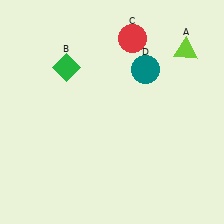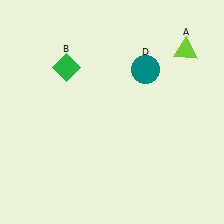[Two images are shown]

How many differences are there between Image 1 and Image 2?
There is 1 difference between the two images.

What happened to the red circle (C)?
The red circle (C) was removed in Image 2. It was in the top-right area of Image 1.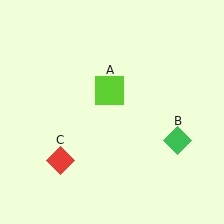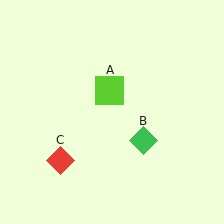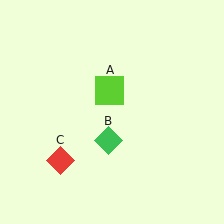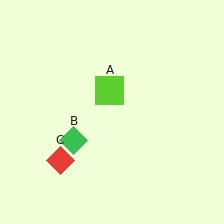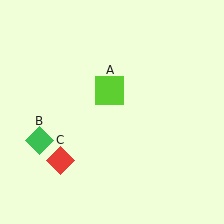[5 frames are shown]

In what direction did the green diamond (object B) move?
The green diamond (object B) moved left.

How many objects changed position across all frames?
1 object changed position: green diamond (object B).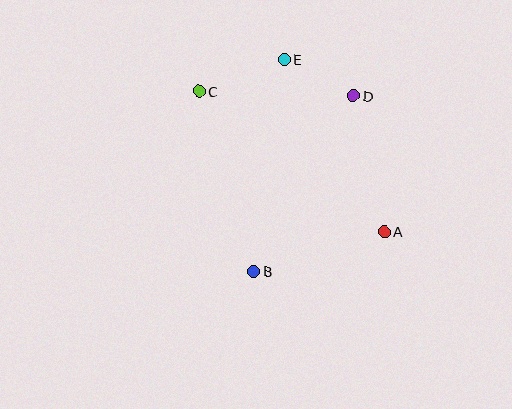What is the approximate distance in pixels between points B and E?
The distance between B and E is approximately 214 pixels.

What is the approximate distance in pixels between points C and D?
The distance between C and D is approximately 155 pixels.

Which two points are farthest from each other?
Points A and C are farthest from each other.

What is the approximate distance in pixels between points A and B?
The distance between A and B is approximately 136 pixels.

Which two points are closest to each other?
Points D and E are closest to each other.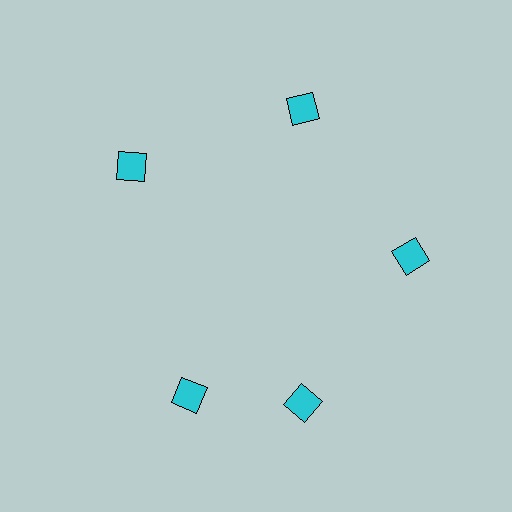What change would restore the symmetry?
The symmetry would be restored by rotating it back into even spacing with its neighbors so that all 5 diamonds sit at equal angles and equal distance from the center.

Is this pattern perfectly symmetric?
No. The 5 cyan diamonds are arranged in a ring, but one element near the 8 o'clock position is rotated out of alignment along the ring, breaking the 5-fold rotational symmetry.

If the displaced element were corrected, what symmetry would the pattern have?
It would have 5-fold rotational symmetry — the pattern would map onto itself every 72 degrees.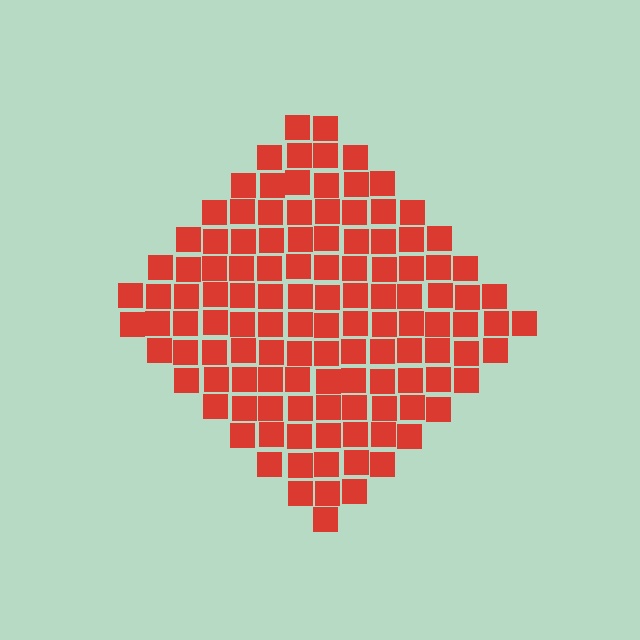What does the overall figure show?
The overall figure shows a diamond.